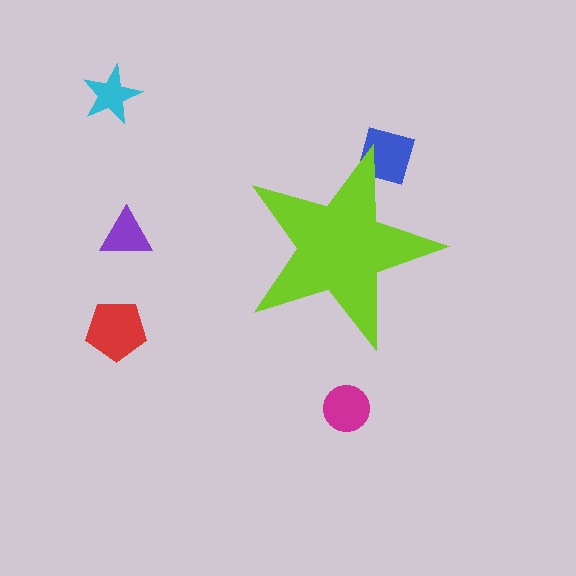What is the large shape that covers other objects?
A lime star.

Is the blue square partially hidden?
Yes, the blue square is partially hidden behind the lime star.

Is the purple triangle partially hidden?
No, the purple triangle is fully visible.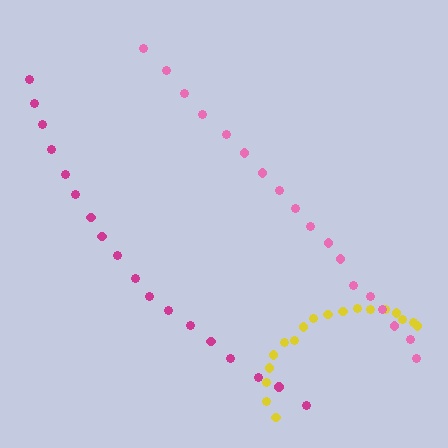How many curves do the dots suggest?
There are 3 distinct paths.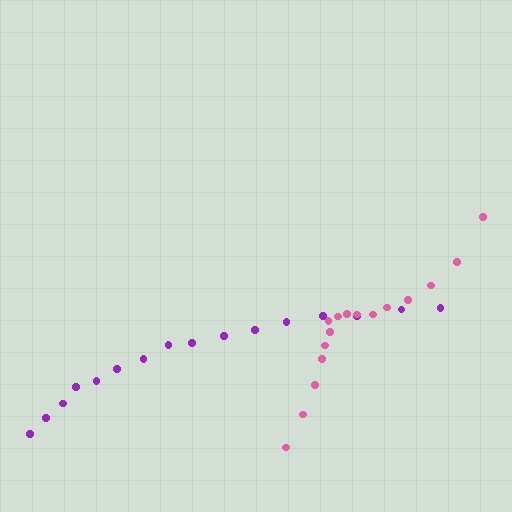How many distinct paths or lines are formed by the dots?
There are 2 distinct paths.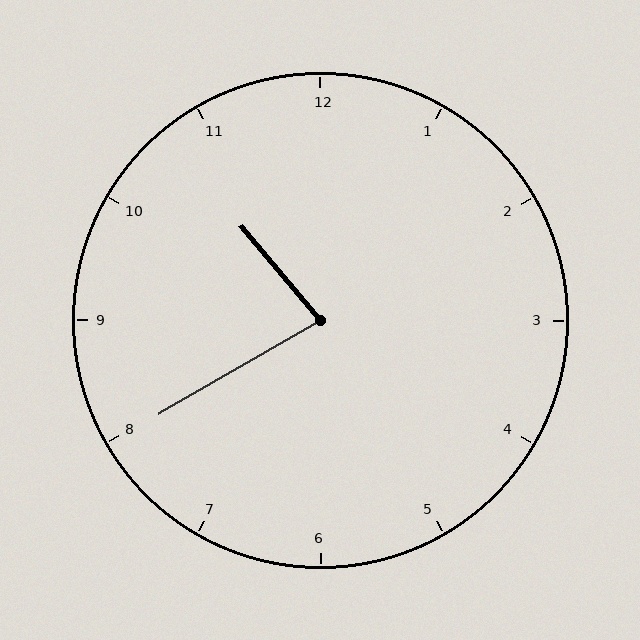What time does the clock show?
10:40.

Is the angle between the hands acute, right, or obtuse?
It is acute.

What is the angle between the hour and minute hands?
Approximately 80 degrees.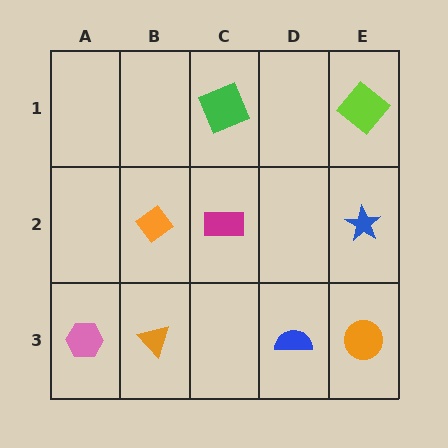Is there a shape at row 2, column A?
No, that cell is empty.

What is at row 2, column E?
A blue star.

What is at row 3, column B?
An orange triangle.